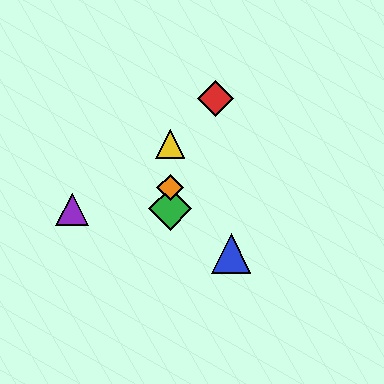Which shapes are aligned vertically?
The green diamond, the yellow triangle, the orange diamond are aligned vertically.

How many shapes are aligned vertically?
3 shapes (the green diamond, the yellow triangle, the orange diamond) are aligned vertically.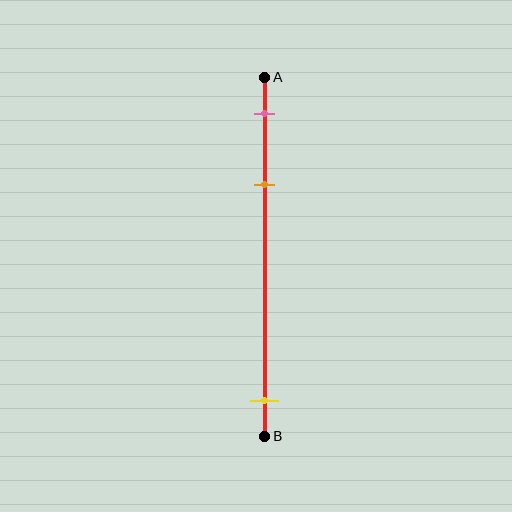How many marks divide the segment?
There are 3 marks dividing the segment.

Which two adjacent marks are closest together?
The pink and orange marks are the closest adjacent pair.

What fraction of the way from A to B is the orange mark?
The orange mark is approximately 30% (0.3) of the way from A to B.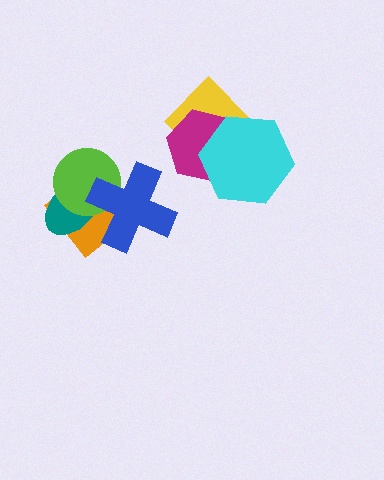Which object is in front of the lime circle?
The blue cross is in front of the lime circle.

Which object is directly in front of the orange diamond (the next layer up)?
The teal ellipse is directly in front of the orange diamond.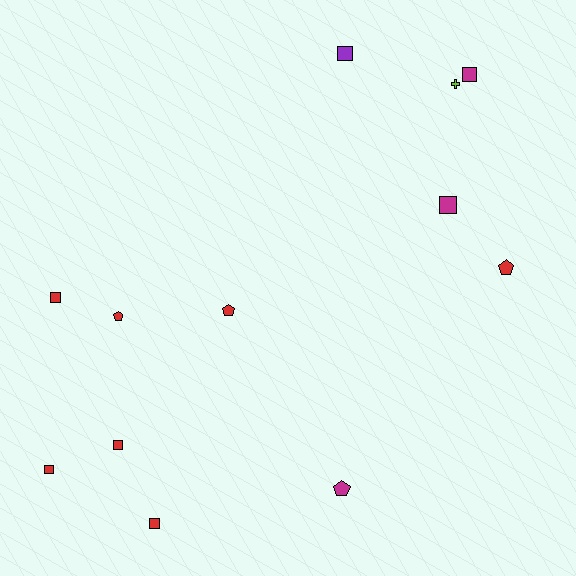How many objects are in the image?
There are 12 objects.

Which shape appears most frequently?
Square, with 7 objects.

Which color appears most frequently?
Red, with 7 objects.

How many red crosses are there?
There are no red crosses.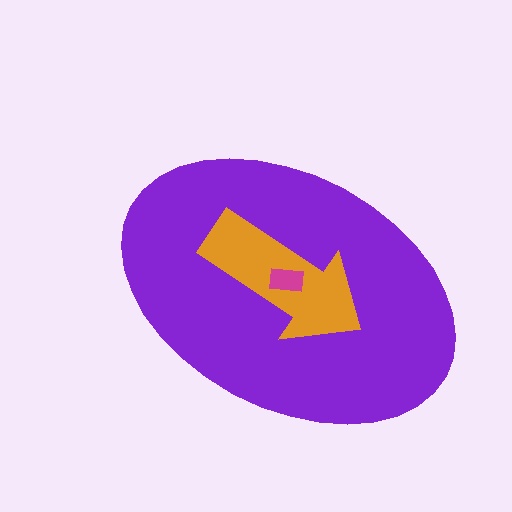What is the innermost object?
The magenta rectangle.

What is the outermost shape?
The purple ellipse.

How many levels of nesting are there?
3.